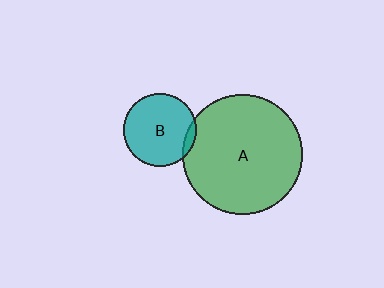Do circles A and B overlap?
Yes.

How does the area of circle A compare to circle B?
Approximately 2.7 times.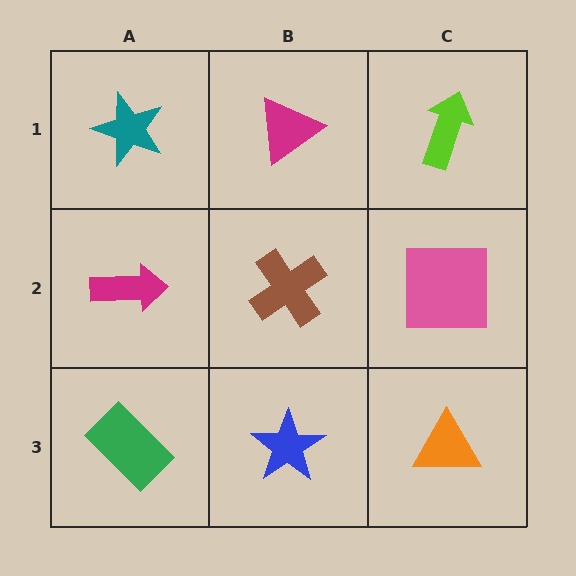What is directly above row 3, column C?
A pink square.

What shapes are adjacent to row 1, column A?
A magenta arrow (row 2, column A), a magenta triangle (row 1, column B).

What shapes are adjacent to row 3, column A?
A magenta arrow (row 2, column A), a blue star (row 3, column B).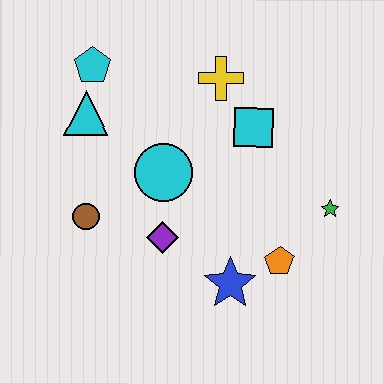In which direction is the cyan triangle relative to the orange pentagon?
The cyan triangle is to the left of the orange pentagon.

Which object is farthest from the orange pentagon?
The cyan pentagon is farthest from the orange pentagon.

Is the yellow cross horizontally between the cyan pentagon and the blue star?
Yes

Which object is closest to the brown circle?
The purple diamond is closest to the brown circle.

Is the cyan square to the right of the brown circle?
Yes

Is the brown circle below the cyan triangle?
Yes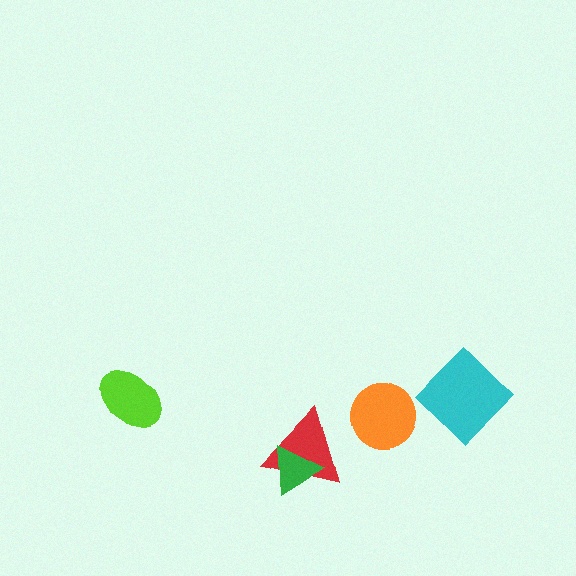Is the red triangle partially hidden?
Yes, it is partially covered by another shape.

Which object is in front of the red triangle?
The green triangle is in front of the red triangle.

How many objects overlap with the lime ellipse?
0 objects overlap with the lime ellipse.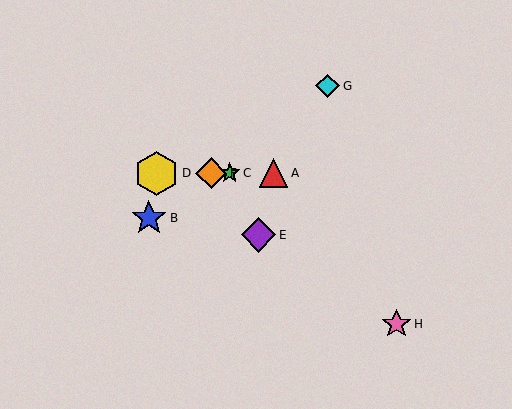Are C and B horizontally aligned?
No, C is at y≈173 and B is at y≈218.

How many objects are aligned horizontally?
4 objects (A, C, D, F) are aligned horizontally.